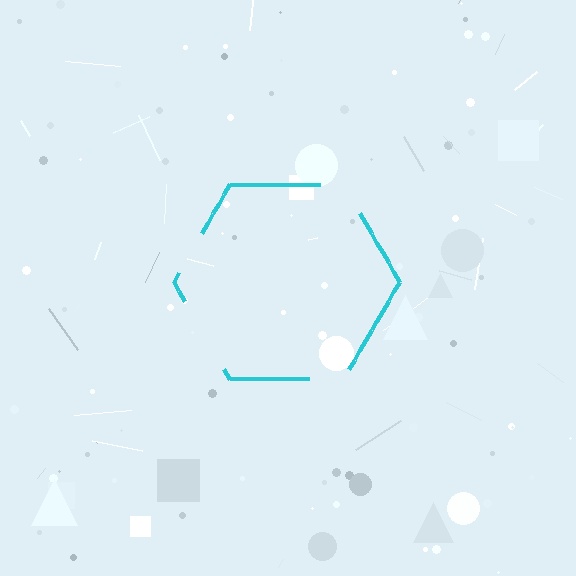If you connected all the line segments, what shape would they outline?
They would outline a hexagon.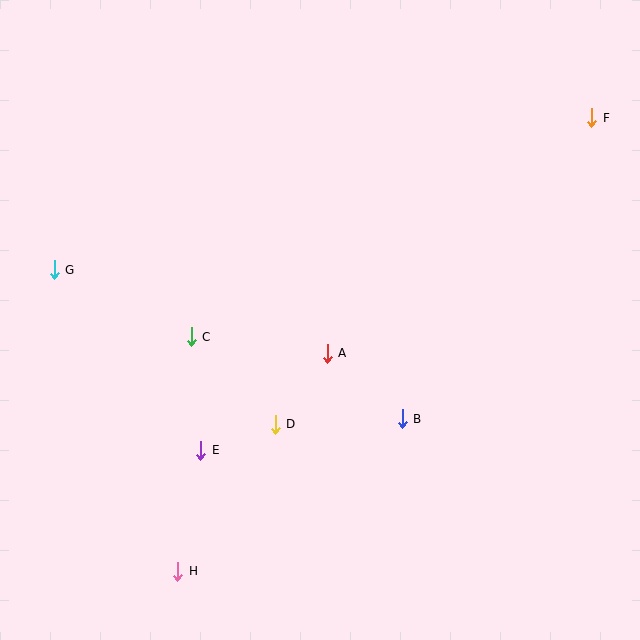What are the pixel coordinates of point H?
Point H is at (178, 571).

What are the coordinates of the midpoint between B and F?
The midpoint between B and F is at (497, 268).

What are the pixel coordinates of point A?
Point A is at (327, 353).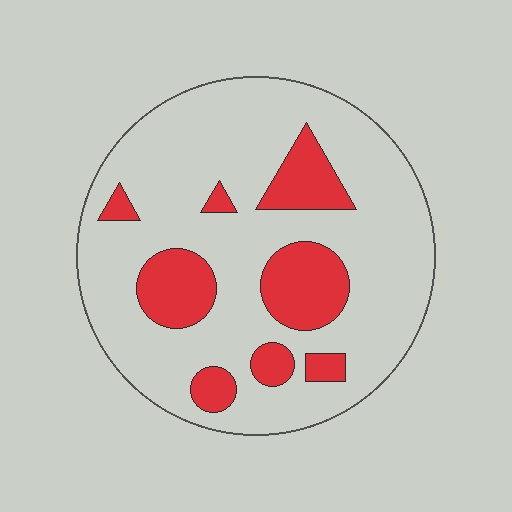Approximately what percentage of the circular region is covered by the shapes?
Approximately 20%.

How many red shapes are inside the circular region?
8.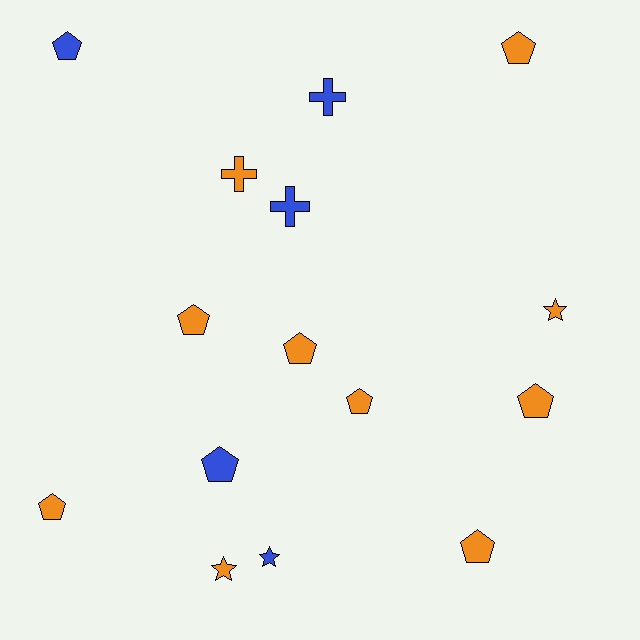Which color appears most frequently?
Orange, with 10 objects.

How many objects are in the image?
There are 15 objects.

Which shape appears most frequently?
Pentagon, with 9 objects.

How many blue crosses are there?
There are 2 blue crosses.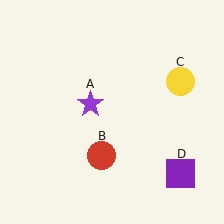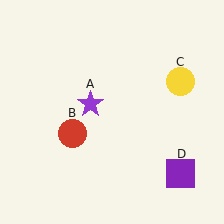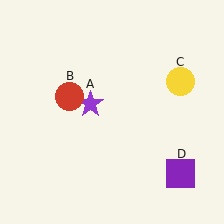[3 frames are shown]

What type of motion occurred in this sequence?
The red circle (object B) rotated clockwise around the center of the scene.